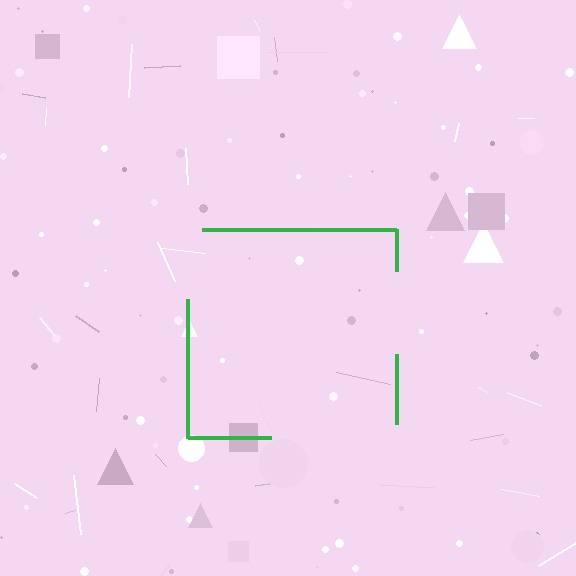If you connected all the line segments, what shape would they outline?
They would outline a square.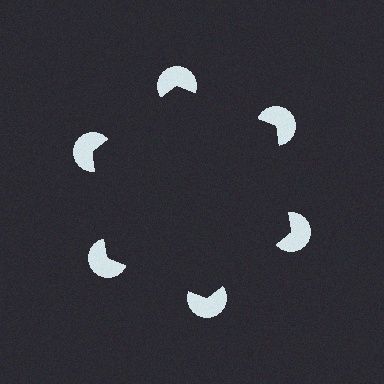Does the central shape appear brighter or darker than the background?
It typically appears slightly darker than the background, even though no actual brightness change is drawn.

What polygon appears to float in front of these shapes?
An illusory hexagon — its edges are inferred from the aligned wedge cuts in the pac-man discs, not physically drawn.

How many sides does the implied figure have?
6 sides.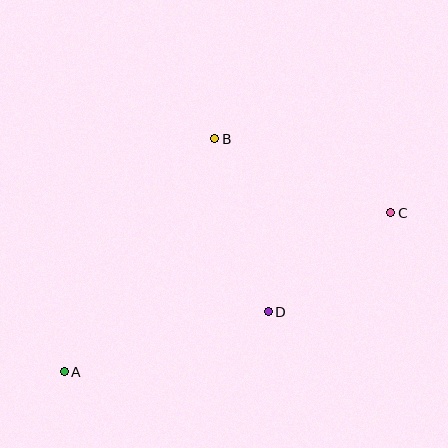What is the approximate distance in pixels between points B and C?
The distance between B and C is approximately 191 pixels.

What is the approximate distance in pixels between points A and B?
The distance between A and B is approximately 277 pixels.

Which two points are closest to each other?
Points C and D are closest to each other.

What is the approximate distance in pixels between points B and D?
The distance between B and D is approximately 181 pixels.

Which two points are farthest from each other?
Points A and C are farthest from each other.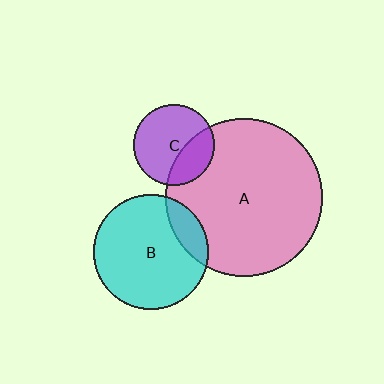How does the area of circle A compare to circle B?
Approximately 1.9 times.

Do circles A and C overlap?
Yes.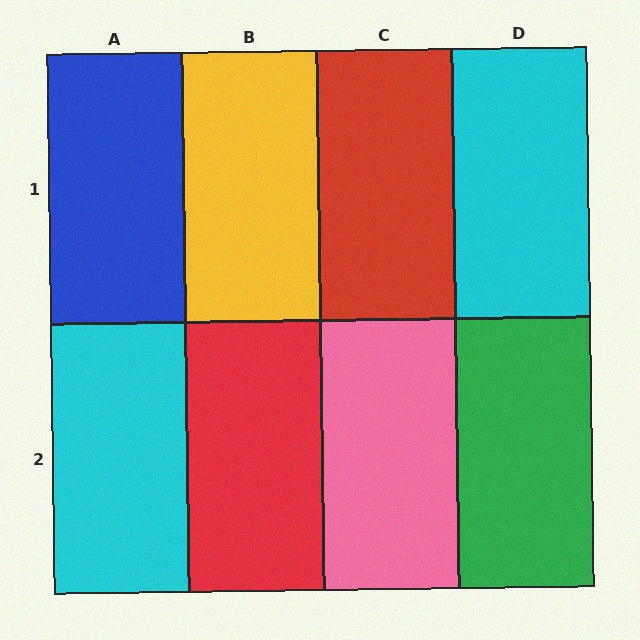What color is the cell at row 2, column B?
Red.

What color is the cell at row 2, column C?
Pink.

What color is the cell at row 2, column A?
Cyan.